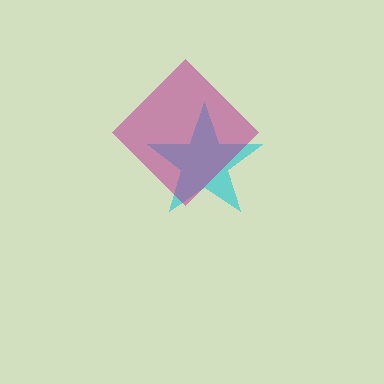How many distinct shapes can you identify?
There are 2 distinct shapes: a cyan star, a magenta diamond.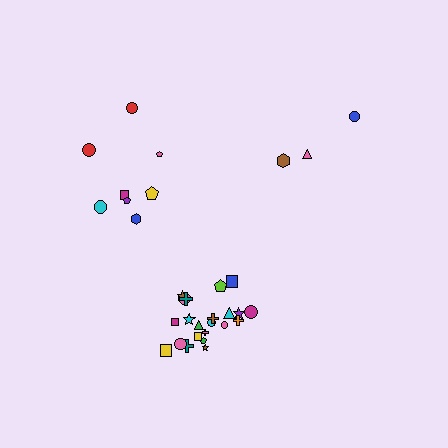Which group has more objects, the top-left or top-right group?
The top-left group.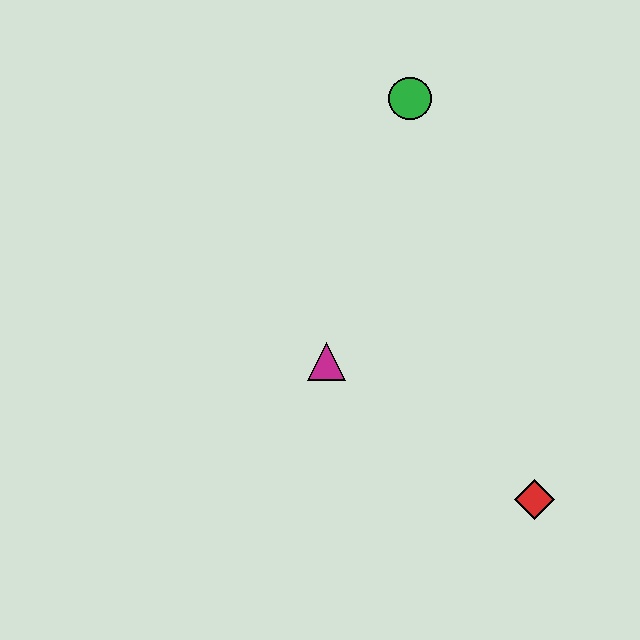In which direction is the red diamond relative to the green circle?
The red diamond is below the green circle.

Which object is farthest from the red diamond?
The green circle is farthest from the red diamond.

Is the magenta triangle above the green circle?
No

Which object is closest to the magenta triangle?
The red diamond is closest to the magenta triangle.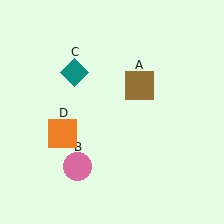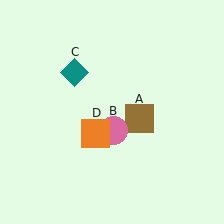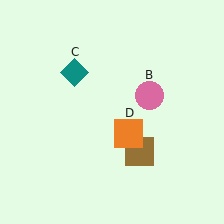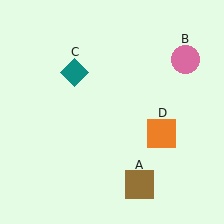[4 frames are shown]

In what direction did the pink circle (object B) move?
The pink circle (object B) moved up and to the right.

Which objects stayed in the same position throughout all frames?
Teal diamond (object C) remained stationary.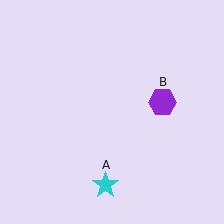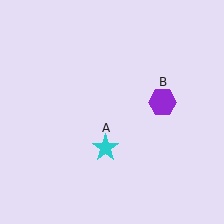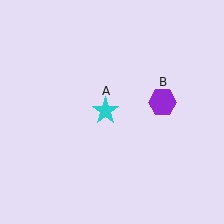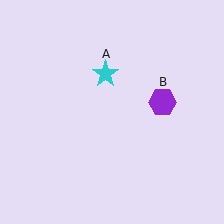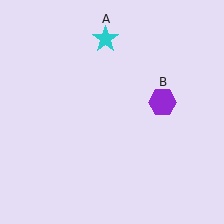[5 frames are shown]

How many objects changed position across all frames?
1 object changed position: cyan star (object A).